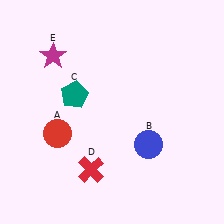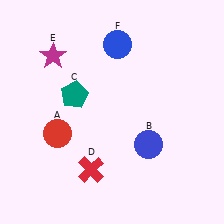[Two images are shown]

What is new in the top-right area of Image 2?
A blue circle (F) was added in the top-right area of Image 2.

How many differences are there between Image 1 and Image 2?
There is 1 difference between the two images.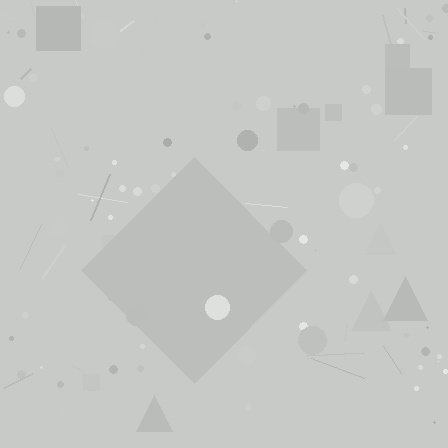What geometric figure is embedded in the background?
A diamond is embedded in the background.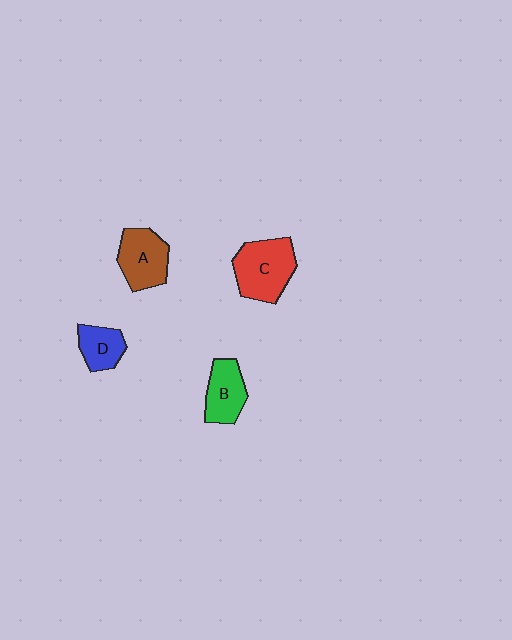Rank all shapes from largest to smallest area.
From largest to smallest: C (red), A (brown), B (green), D (blue).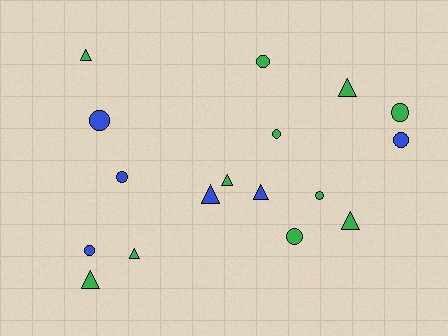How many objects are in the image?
There are 17 objects.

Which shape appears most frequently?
Circle, with 9 objects.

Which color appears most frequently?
Green, with 11 objects.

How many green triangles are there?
There are 6 green triangles.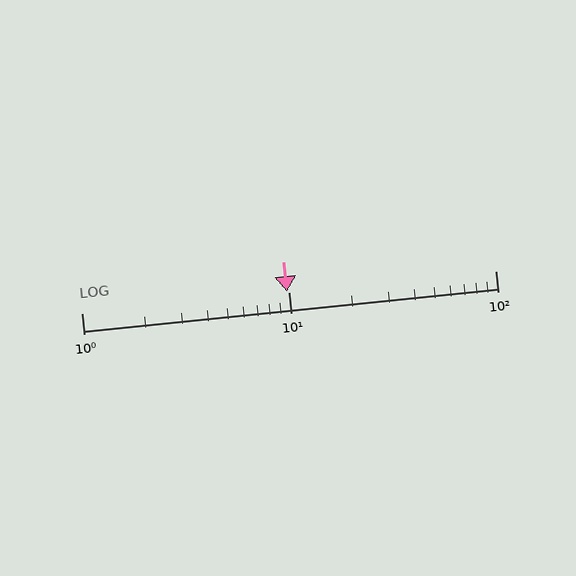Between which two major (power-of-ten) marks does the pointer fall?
The pointer is between 1 and 10.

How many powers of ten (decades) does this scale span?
The scale spans 2 decades, from 1 to 100.